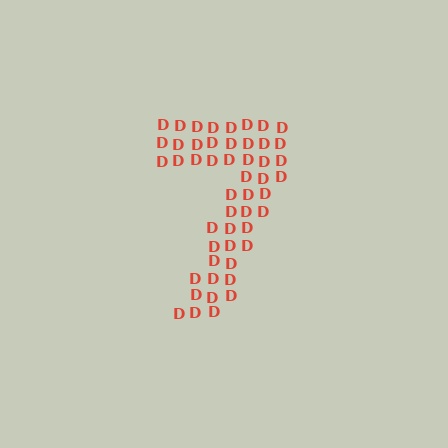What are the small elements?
The small elements are letter D's.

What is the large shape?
The large shape is the digit 7.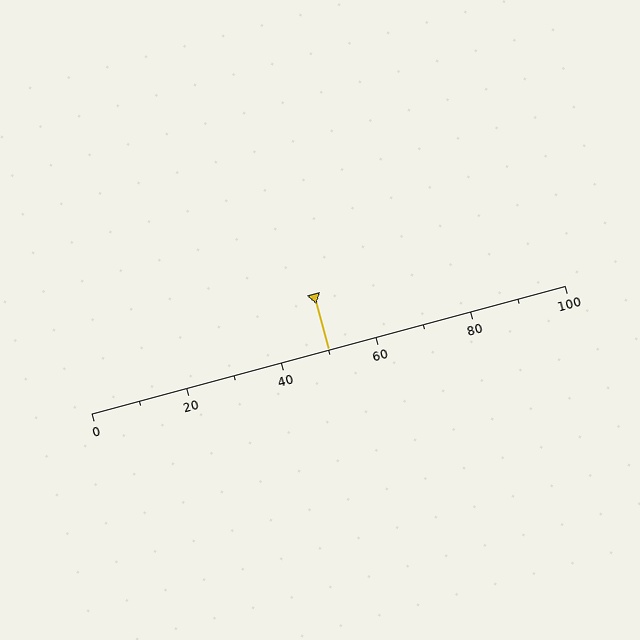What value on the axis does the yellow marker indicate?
The marker indicates approximately 50.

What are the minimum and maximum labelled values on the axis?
The axis runs from 0 to 100.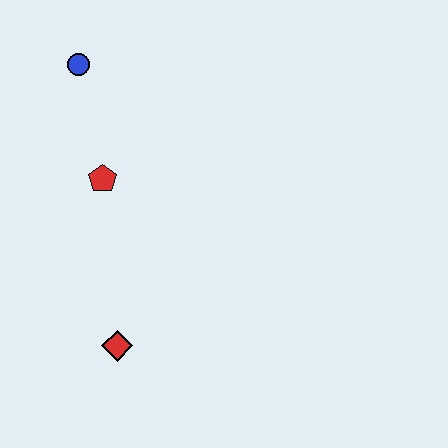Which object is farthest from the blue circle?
The red diamond is farthest from the blue circle.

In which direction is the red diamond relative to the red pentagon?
The red diamond is below the red pentagon.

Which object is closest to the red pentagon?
The blue circle is closest to the red pentagon.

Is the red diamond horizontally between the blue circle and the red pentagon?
No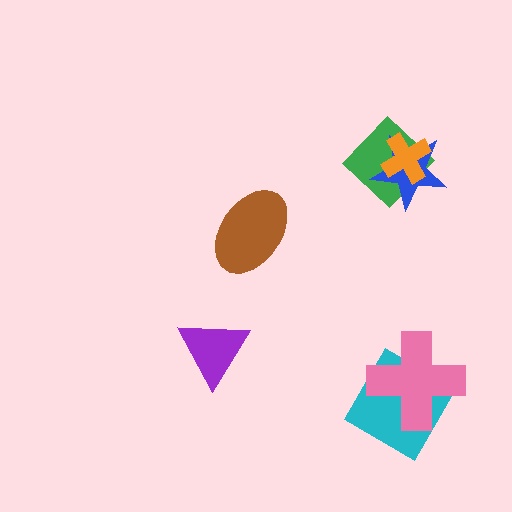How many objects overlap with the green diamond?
2 objects overlap with the green diamond.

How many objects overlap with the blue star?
2 objects overlap with the blue star.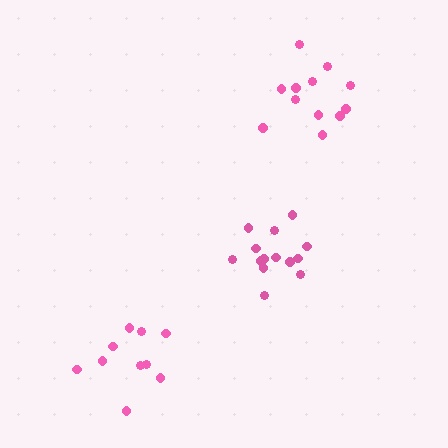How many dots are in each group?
Group 1: 12 dots, Group 2: 10 dots, Group 3: 14 dots (36 total).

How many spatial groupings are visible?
There are 3 spatial groupings.